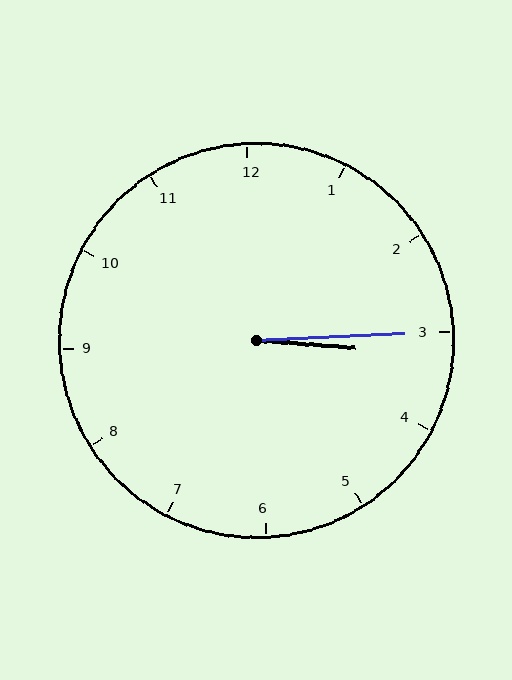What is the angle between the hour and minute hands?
Approximately 8 degrees.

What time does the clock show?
3:15.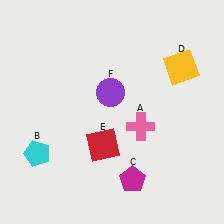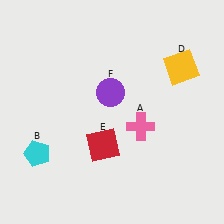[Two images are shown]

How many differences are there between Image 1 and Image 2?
There is 1 difference between the two images.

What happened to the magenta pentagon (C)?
The magenta pentagon (C) was removed in Image 2. It was in the bottom-right area of Image 1.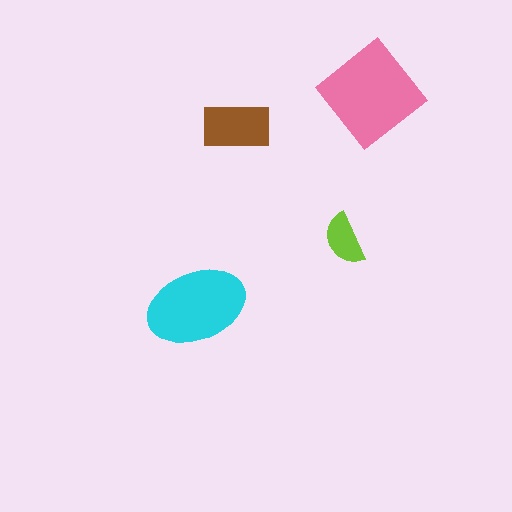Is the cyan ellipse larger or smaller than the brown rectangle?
Larger.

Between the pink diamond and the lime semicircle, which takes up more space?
The pink diamond.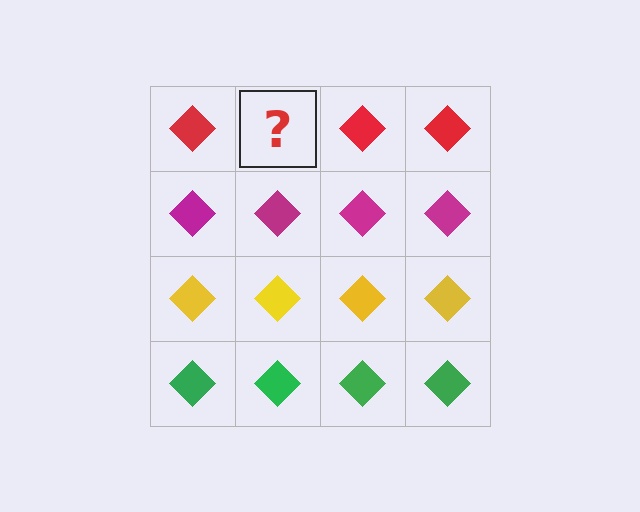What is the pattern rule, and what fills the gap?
The rule is that each row has a consistent color. The gap should be filled with a red diamond.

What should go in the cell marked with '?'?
The missing cell should contain a red diamond.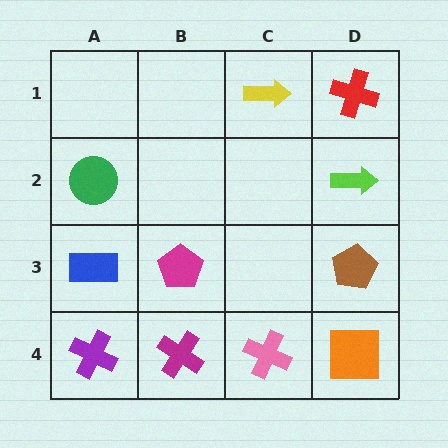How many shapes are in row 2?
2 shapes.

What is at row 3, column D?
A brown pentagon.